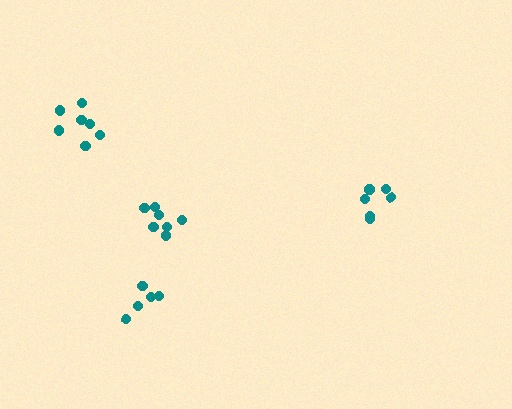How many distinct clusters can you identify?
There are 4 distinct clusters.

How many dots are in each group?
Group 1: 7 dots, Group 2: 7 dots, Group 3: 7 dots, Group 4: 5 dots (26 total).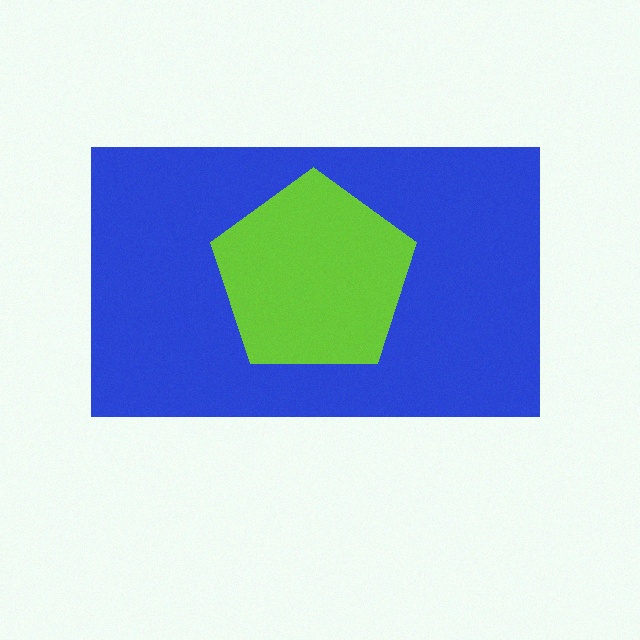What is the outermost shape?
The blue rectangle.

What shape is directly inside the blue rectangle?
The lime pentagon.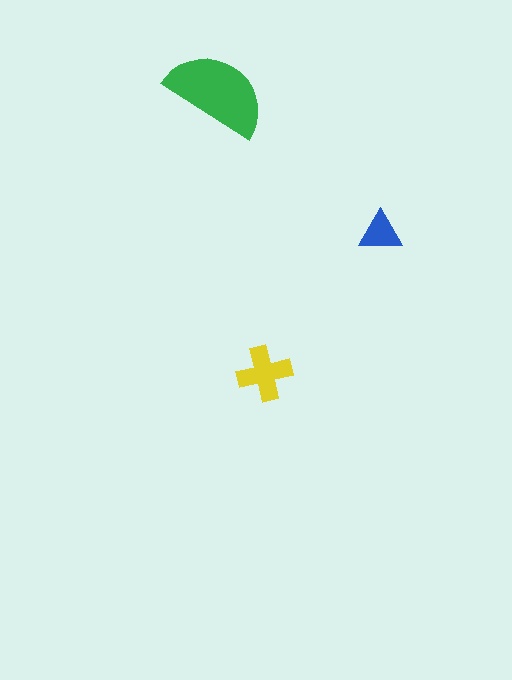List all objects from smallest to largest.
The blue triangle, the yellow cross, the green semicircle.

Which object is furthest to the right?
The blue triangle is rightmost.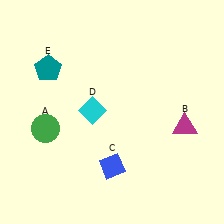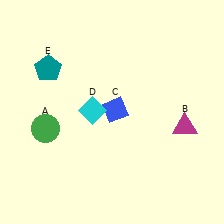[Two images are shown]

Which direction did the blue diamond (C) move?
The blue diamond (C) moved up.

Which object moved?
The blue diamond (C) moved up.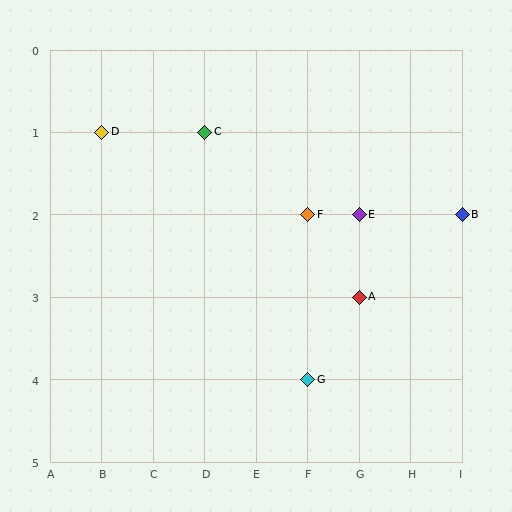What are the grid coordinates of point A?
Point A is at grid coordinates (G, 3).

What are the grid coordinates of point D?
Point D is at grid coordinates (B, 1).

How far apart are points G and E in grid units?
Points G and E are 1 column and 2 rows apart (about 2.2 grid units diagonally).